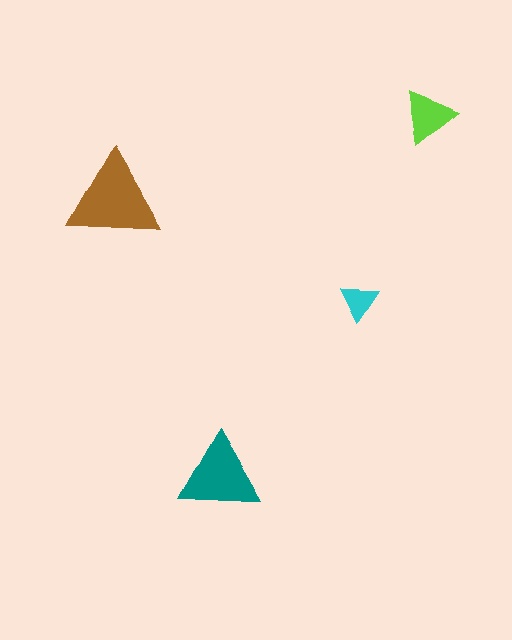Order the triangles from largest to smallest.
the brown one, the teal one, the lime one, the cyan one.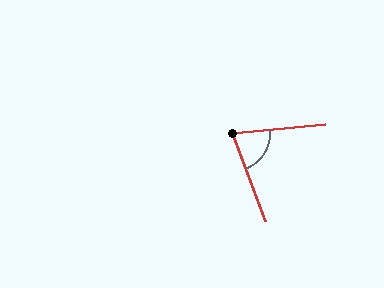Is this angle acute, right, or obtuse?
It is acute.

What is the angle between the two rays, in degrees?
Approximately 75 degrees.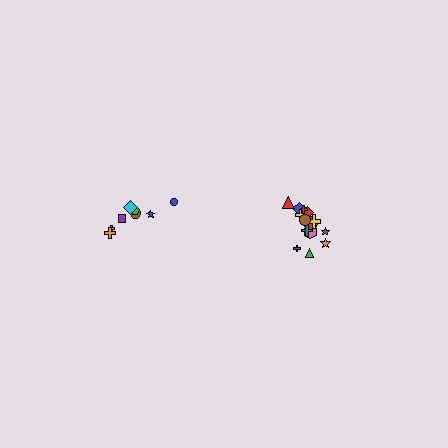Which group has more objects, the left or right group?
The right group.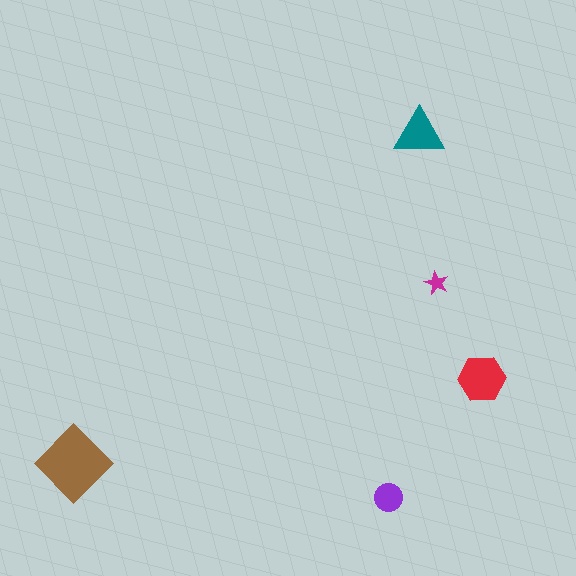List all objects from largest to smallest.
The brown diamond, the red hexagon, the teal triangle, the purple circle, the magenta star.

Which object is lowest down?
The purple circle is bottommost.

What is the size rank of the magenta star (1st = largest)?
5th.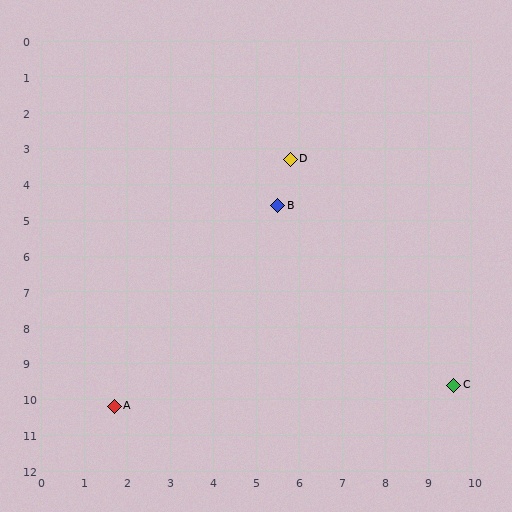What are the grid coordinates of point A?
Point A is at approximately (1.7, 10.2).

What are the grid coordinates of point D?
Point D is at approximately (5.8, 3.3).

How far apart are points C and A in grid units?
Points C and A are about 7.9 grid units apart.